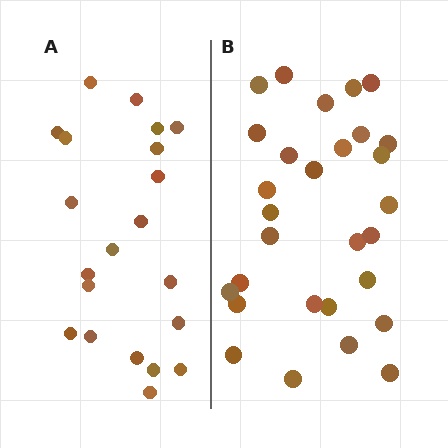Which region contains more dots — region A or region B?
Region B (the right region) has more dots.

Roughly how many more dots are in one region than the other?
Region B has roughly 8 or so more dots than region A.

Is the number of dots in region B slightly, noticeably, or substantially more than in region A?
Region B has noticeably more, but not dramatically so. The ratio is roughly 1.4 to 1.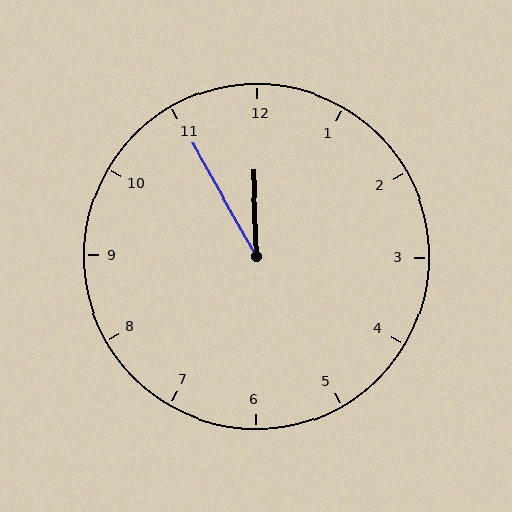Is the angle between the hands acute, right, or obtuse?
It is acute.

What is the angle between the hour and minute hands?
Approximately 28 degrees.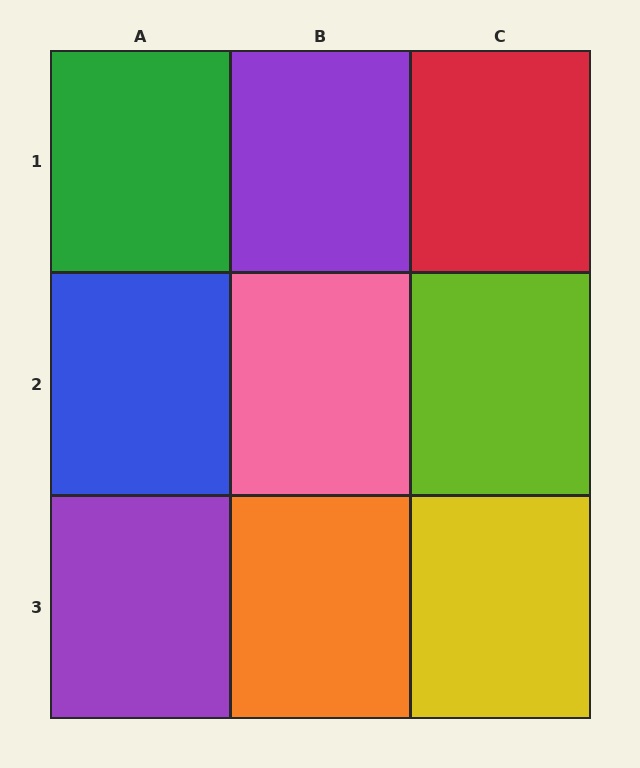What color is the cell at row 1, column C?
Red.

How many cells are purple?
2 cells are purple.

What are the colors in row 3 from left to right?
Purple, orange, yellow.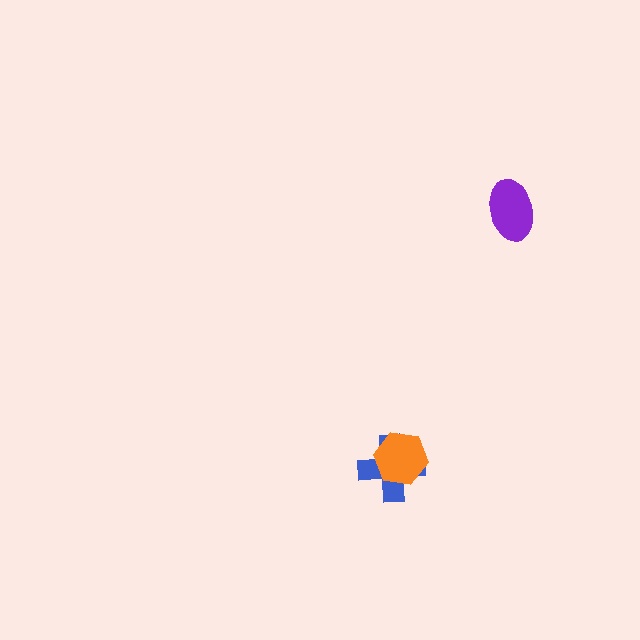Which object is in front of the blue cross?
The orange hexagon is in front of the blue cross.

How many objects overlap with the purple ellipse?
0 objects overlap with the purple ellipse.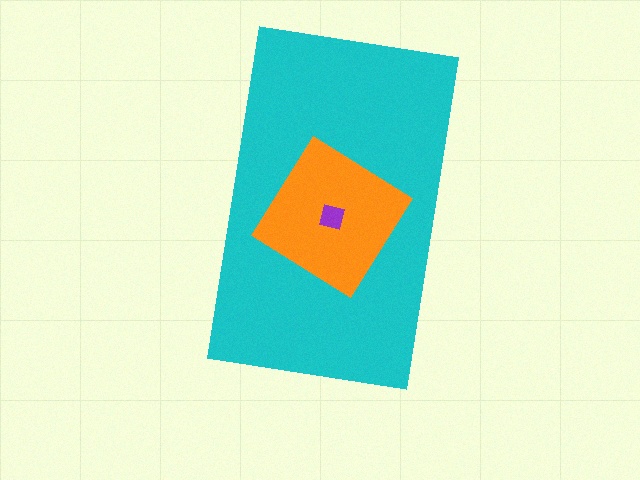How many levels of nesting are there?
3.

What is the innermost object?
The purple square.